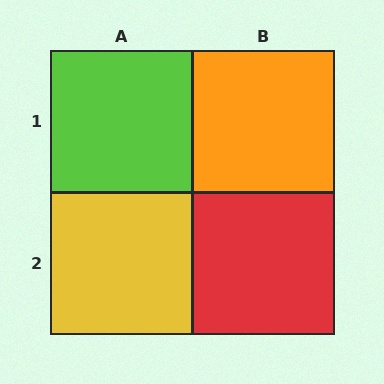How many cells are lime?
1 cell is lime.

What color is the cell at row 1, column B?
Orange.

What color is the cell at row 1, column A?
Lime.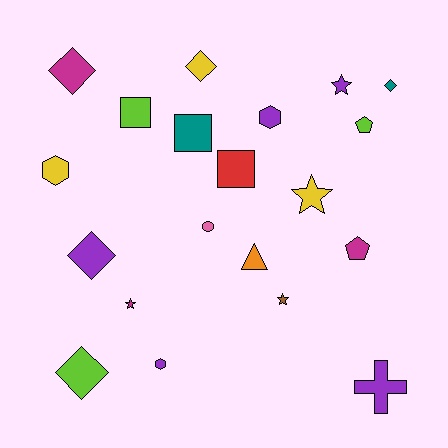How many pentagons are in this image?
There are 2 pentagons.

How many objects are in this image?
There are 20 objects.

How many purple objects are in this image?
There are 5 purple objects.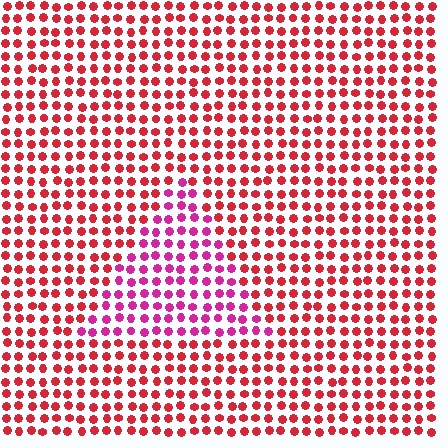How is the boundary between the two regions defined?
The boundary is defined purely by a slight shift in hue (about 35 degrees). Spacing, size, and orientation are identical on both sides.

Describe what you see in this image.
The image is filled with small red elements in a uniform arrangement. A triangle-shaped region is visible where the elements are tinted to a slightly different hue, forming a subtle color boundary.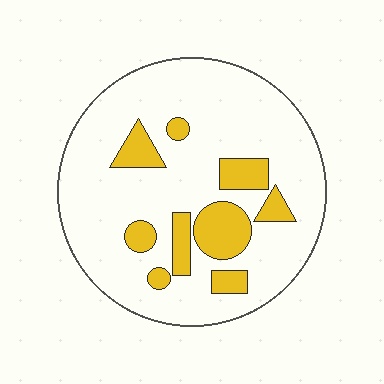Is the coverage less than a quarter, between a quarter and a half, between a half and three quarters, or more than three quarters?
Less than a quarter.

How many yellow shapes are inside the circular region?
9.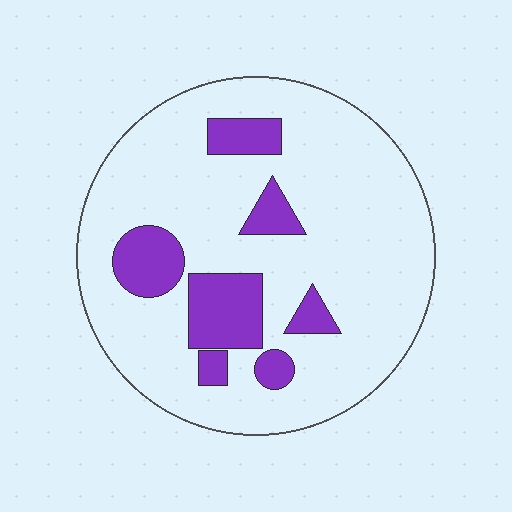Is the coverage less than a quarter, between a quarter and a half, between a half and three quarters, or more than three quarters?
Less than a quarter.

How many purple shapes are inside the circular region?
7.